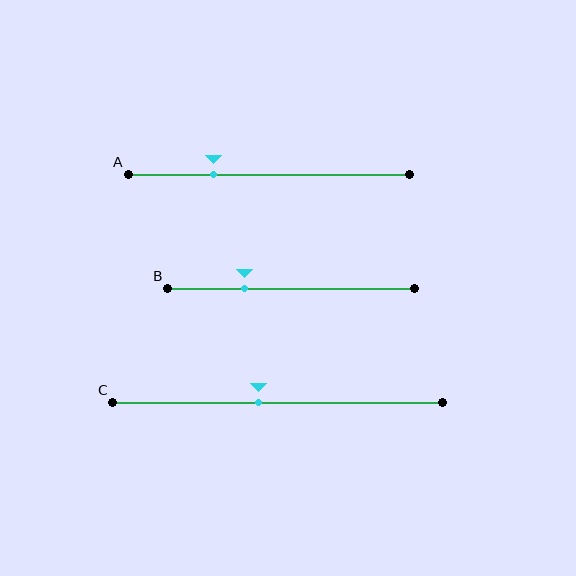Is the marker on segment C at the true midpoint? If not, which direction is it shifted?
No, the marker on segment C is shifted to the left by about 6% of the segment length.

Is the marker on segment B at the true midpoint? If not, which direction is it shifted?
No, the marker on segment B is shifted to the left by about 19% of the segment length.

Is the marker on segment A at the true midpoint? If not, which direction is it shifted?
No, the marker on segment A is shifted to the left by about 20% of the segment length.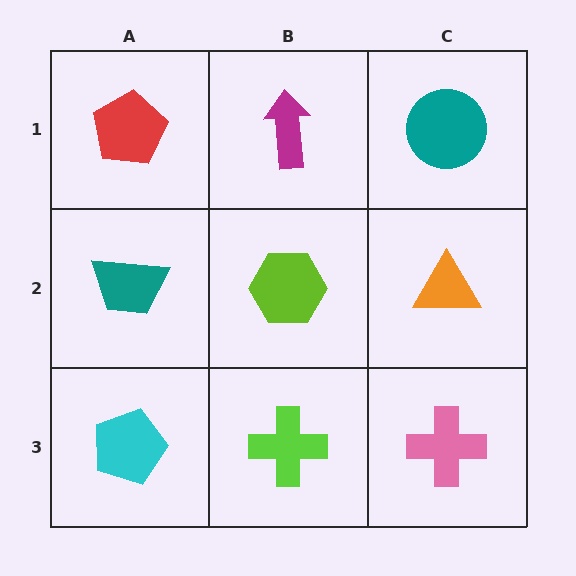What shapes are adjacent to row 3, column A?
A teal trapezoid (row 2, column A), a lime cross (row 3, column B).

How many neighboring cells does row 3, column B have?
3.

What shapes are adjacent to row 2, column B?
A magenta arrow (row 1, column B), a lime cross (row 3, column B), a teal trapezoid (row 2, column A), an orange triangle (row 2, column C).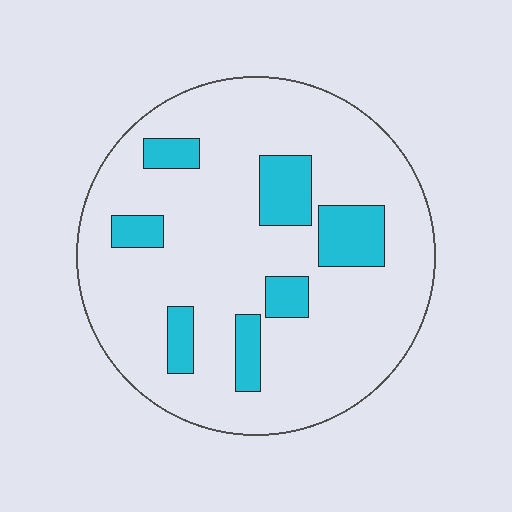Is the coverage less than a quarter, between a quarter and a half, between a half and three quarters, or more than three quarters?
Less than a quarter.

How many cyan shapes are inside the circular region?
7.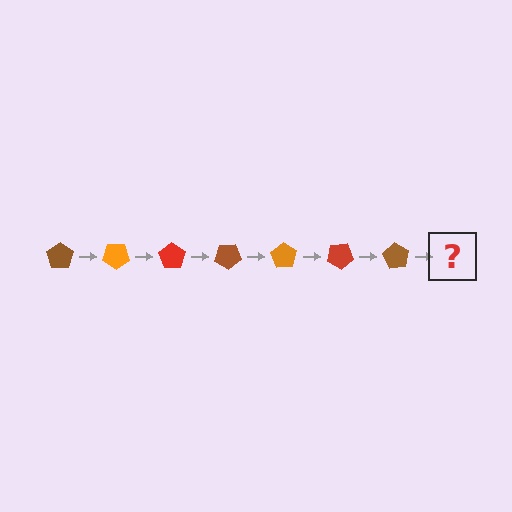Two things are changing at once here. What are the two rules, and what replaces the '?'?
The two rules are that it rotates 35 degrees each step and the color cycles through brown, orange, and red. The '?' should be an orange pentagon, rotated 245 degrees from the start.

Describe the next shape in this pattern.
It should be an orange pentagon, rotated 245 degrees from the start.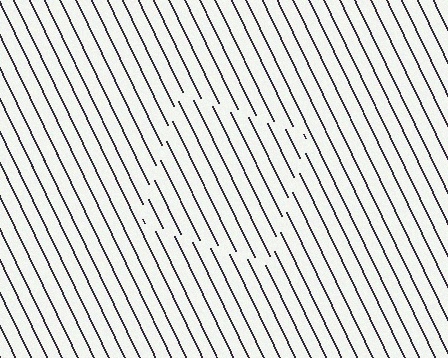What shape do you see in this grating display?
An illusory square. The interior of the shape contains the same grating, shifted by half a period — the contour is defined by the phase discontinuity where line-ends from the inner and outer gratings abut.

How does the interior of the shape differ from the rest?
The interior of the shape contains the same grating, shifted by half a period — the contour is defined by the phase discontinuity where line-ends from the inner and outer gratings abut.